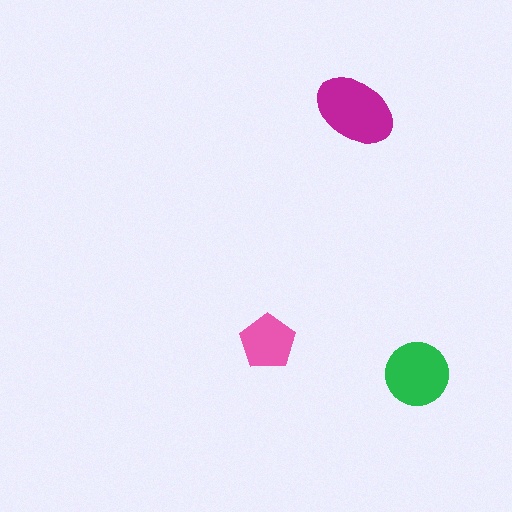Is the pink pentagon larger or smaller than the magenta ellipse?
Smaller.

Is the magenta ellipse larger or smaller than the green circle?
Larger.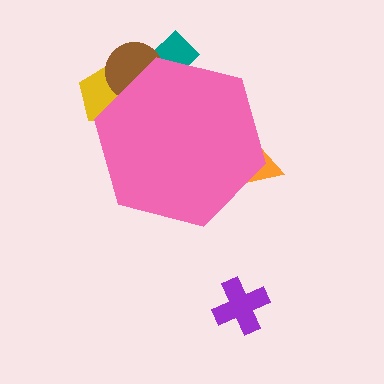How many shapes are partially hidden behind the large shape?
4 shapes are partially hidden.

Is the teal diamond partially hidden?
Yes, the teal diamond is partially hidden behind the pink hexagon.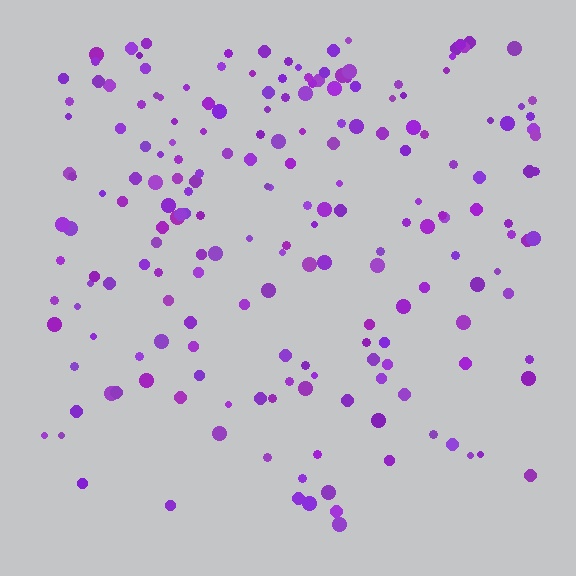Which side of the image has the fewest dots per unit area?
The bottom.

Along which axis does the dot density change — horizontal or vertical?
Vertical.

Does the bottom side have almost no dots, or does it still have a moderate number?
Still a moderate number, just noticeably fewer than the top.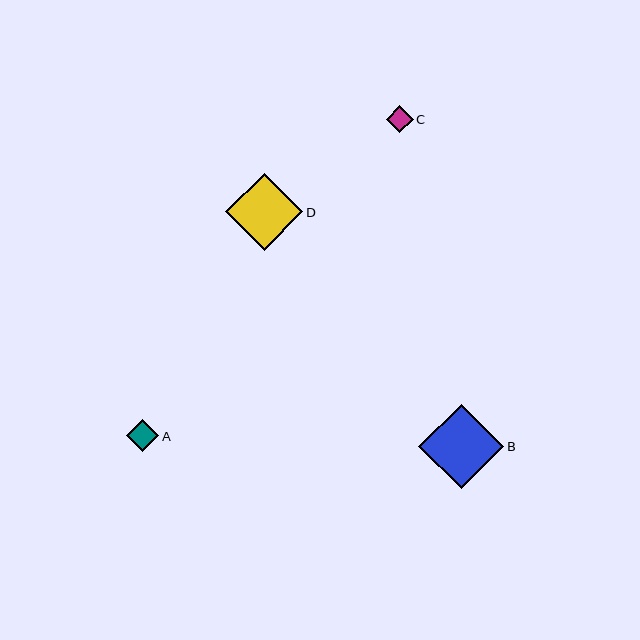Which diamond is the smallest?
Diamond C is the smallest with a size of approximately 27 pixels.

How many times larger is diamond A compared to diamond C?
Diamond A is approximately 1.2 times the size of diamond C.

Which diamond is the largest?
Diamond B is the largest with a size of approximately 85 pixels.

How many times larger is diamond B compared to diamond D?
Diamond B is approximately 1.1 times the size of diamond D.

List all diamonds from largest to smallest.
From largest to smallest: B, D, A, C.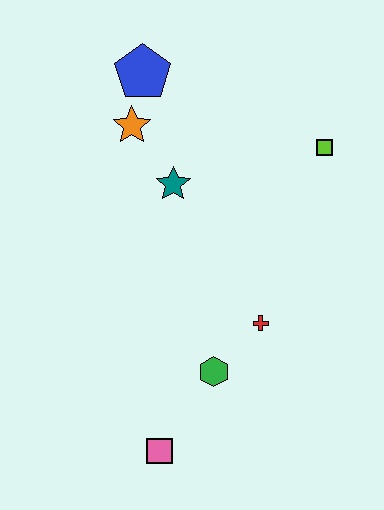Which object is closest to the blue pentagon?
The orange star is closest to the blue pentagon.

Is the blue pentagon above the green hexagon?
Yes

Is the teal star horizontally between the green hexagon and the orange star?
Yes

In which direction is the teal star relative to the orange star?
The teal star is below the orange star.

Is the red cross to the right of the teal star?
Yes